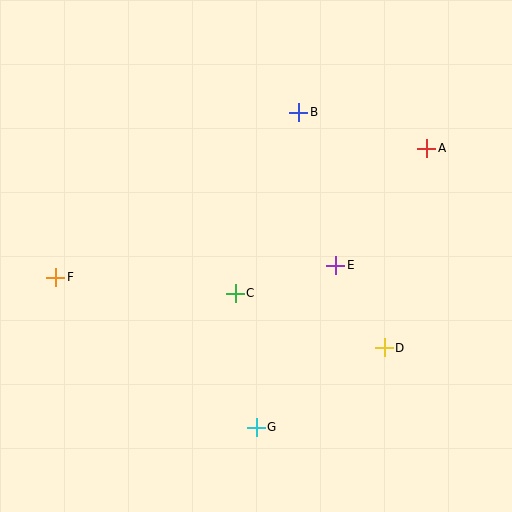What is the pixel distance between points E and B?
The distance between E and B is 157 pixels.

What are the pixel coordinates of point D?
Point D is at (384, 348).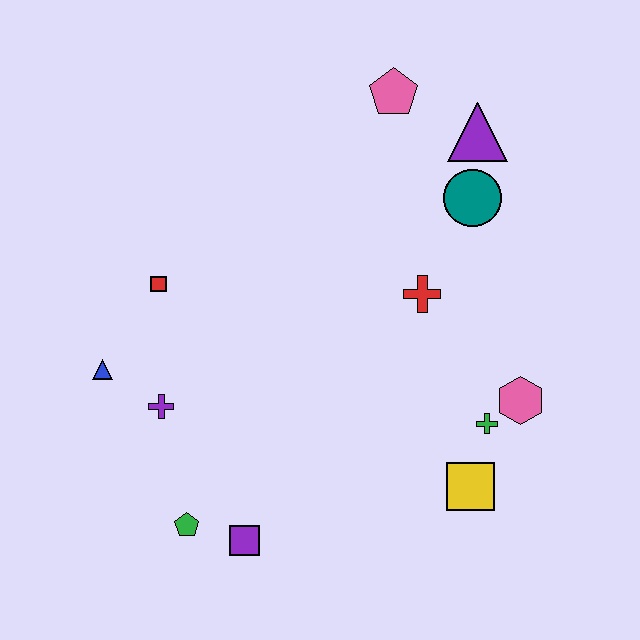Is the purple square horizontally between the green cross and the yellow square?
No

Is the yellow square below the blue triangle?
Yes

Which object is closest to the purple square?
The green pentagon is closest to the purple square.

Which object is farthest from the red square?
The pink hexagon is farthest from the red square.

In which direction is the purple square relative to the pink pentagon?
The purple square is below the pink pentagon.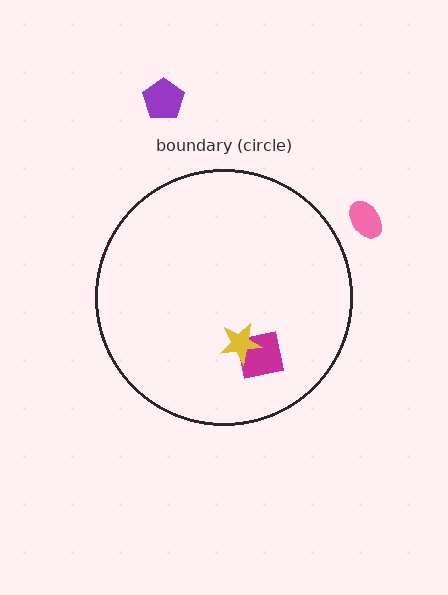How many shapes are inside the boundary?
2 inside, 2 outside.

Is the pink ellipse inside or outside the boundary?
Outside.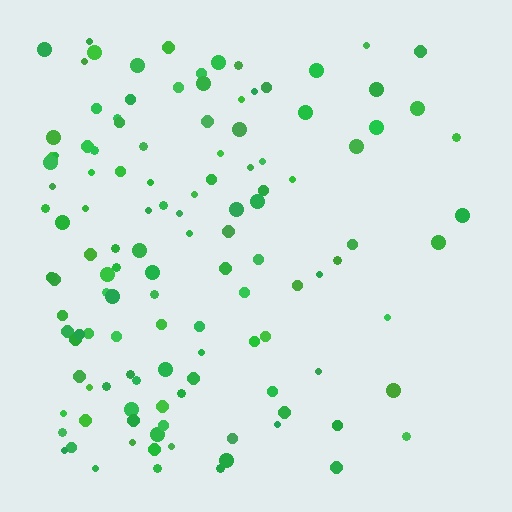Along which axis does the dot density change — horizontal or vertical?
Horizontal.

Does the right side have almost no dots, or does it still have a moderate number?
Still a moderate number, just noticeably fewer than the left.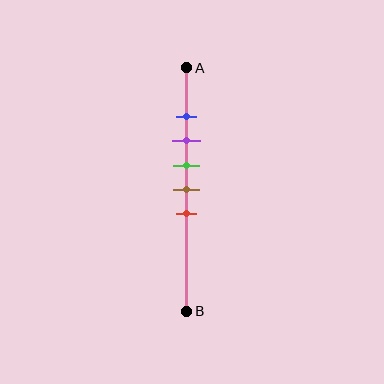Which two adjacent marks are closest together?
The blue and purple marks are the closest adjacent pair.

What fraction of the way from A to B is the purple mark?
The purple mark is approximately 30% (0.3) of the way from A to B.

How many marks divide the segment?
There are 5 marks dividing the segment.